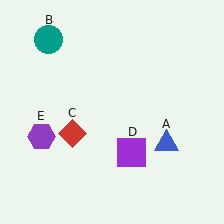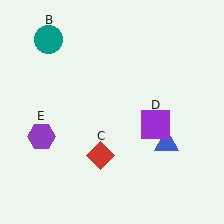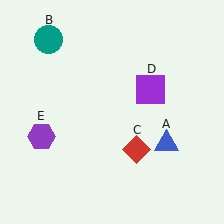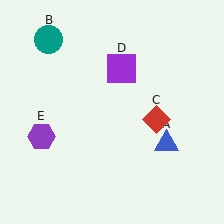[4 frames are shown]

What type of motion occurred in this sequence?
The red diamond (object C), purple square (object D) rotated counterclockwise around the center of the scene.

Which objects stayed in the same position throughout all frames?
Blue triangle (object A) and teal circle (object B) and purple hexagon (object E) remained stationary.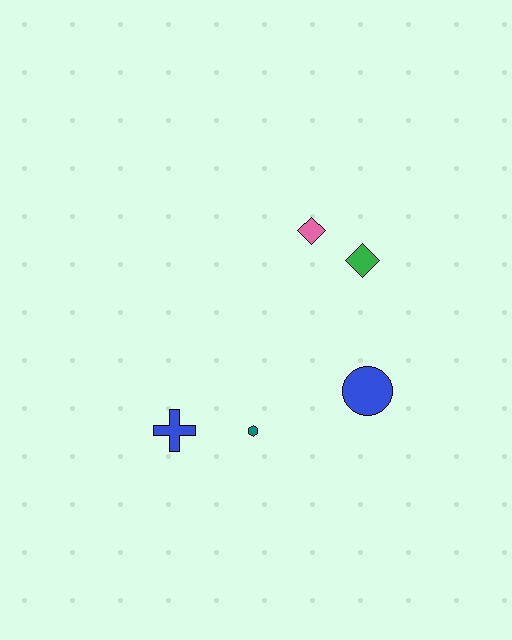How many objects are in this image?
There are 5 objects.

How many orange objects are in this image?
There are no orange objects.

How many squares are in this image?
There are no squares.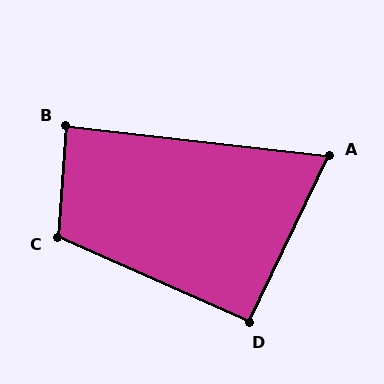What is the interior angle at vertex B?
Approximately 88 degrees (approximately right).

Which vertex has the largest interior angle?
C, at approximately 109 degrees.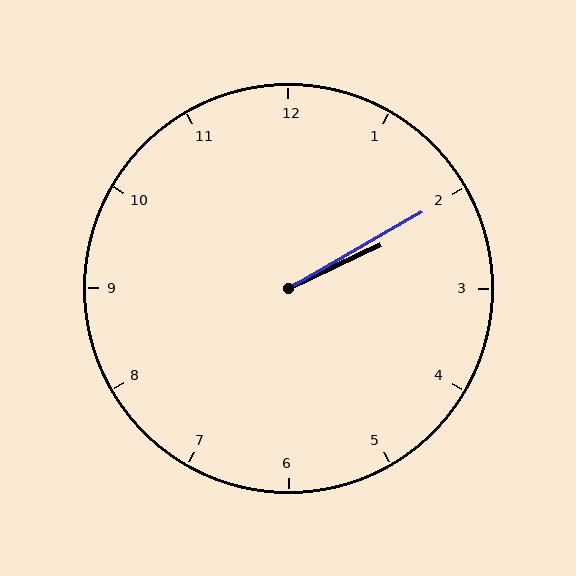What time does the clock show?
2:10.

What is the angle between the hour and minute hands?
Approximately 5 degrees.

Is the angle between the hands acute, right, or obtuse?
It is acute.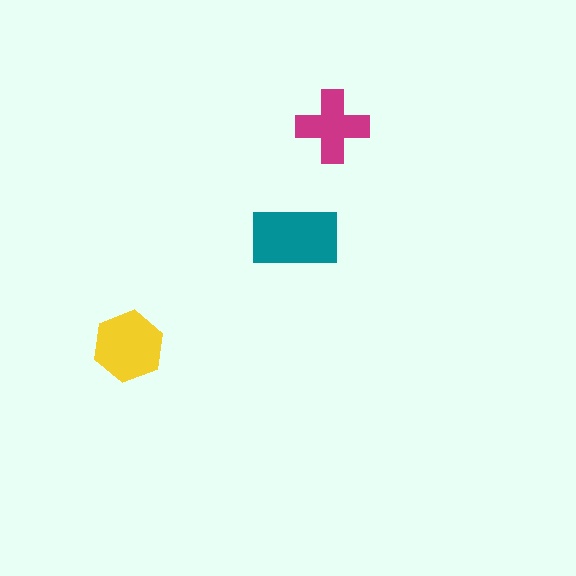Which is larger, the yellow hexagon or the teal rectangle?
The teal rectangle.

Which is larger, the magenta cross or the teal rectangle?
The teal rectangle.